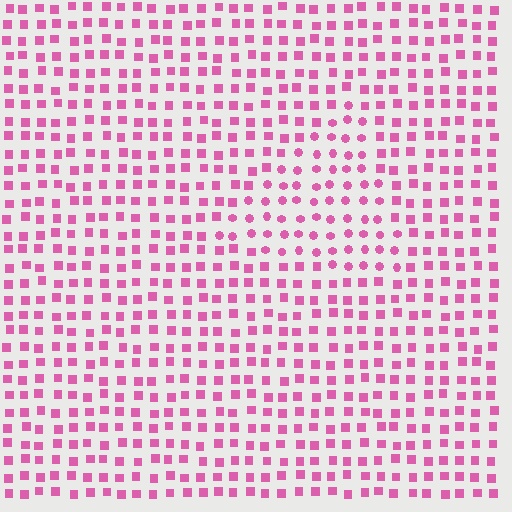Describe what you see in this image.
The image is filled with small pink elements arranged in a uniform grid. A triangle-shaped region contains circles, while the surrounding area contains squares. The boundary is defined purely by the change in element shape.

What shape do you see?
I see a triangle.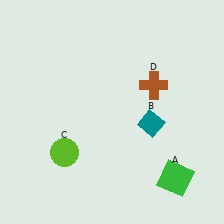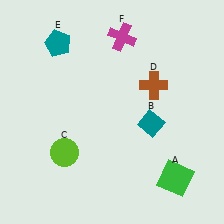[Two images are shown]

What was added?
A teal pentagon (E), a magenta cross (F) were added in Image 2.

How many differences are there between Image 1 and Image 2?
There are 2 differences between the two images.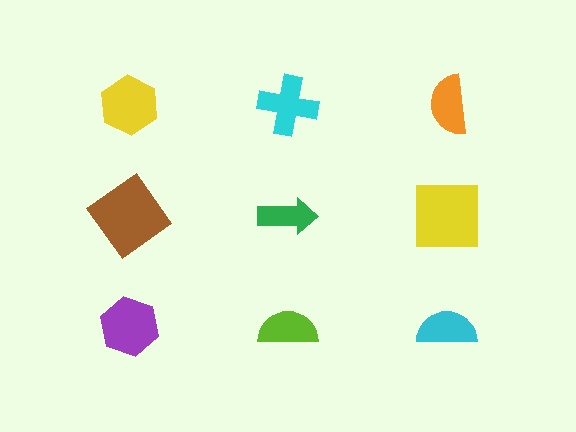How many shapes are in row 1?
3 shapes.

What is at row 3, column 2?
A lime semicircle.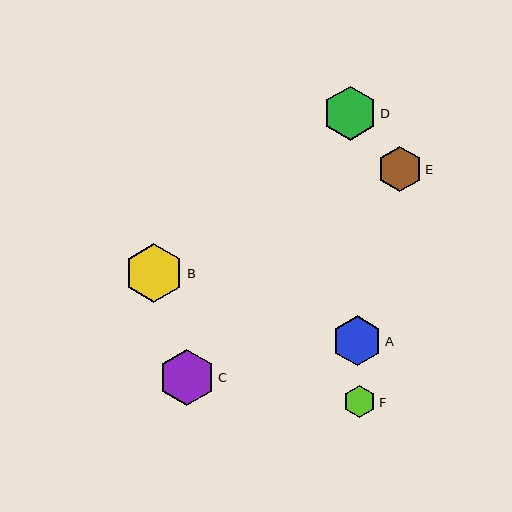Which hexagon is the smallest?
Hexagon F is the smallest with a size of approximately 32 pixels.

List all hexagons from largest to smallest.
From largest to smallest: B, C, D, A, E, F.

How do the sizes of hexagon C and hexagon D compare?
Hexagon C and hexagon D are approximately the same size.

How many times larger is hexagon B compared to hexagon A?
Hexagon B is approximately 1.2 times the size of hexagon A.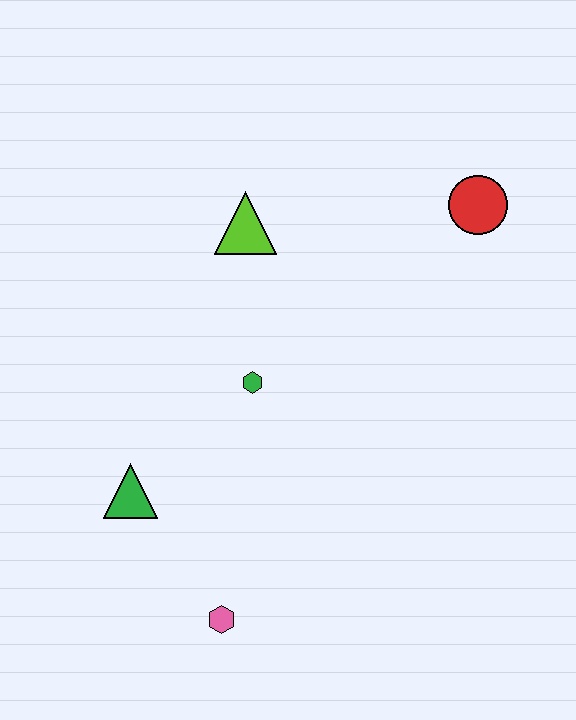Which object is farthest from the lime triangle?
The pink hexagon is farthest from the lime triangle.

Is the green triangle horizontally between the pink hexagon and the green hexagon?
No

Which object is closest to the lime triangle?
The green hexagon is closest to the lime triangle.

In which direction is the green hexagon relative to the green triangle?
The green hexagon is to the right of the green triangle.